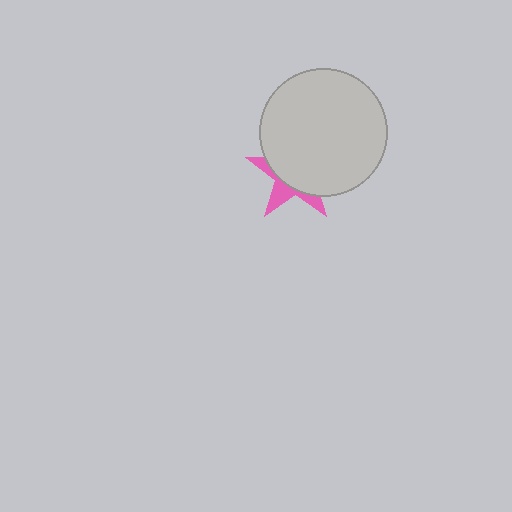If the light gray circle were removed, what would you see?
You would see the complete pink star.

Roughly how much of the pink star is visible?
A small part of it is visible (roughly 32%).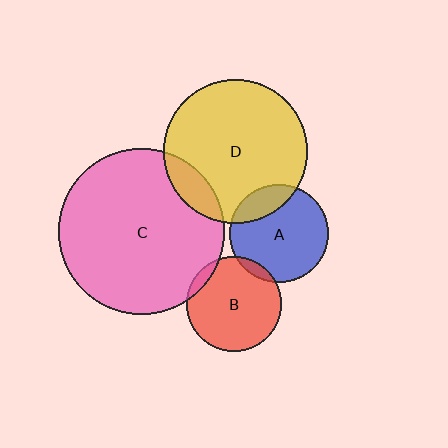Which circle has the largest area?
Circle C (pink).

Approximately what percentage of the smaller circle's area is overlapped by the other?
Approximately 5%.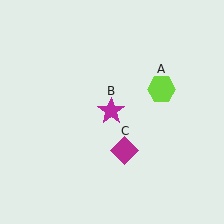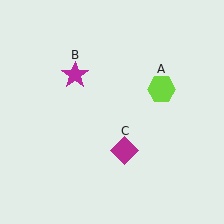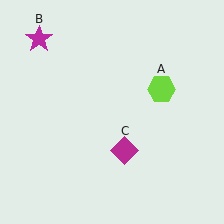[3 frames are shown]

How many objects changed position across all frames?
1 object changed position: magenta star (object B).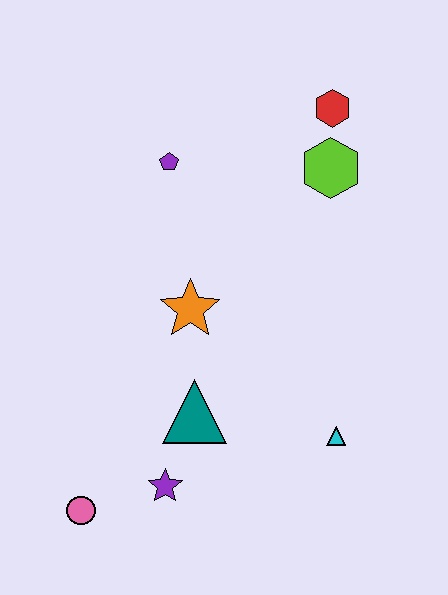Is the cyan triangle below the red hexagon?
Yes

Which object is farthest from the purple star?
The red hexagon is farthest from the purple star.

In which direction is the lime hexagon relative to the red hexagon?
The lime hexagon is below the red hexagon.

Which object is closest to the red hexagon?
The lime hexagon is closest to the red hexagon.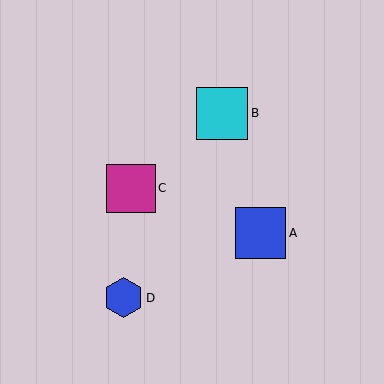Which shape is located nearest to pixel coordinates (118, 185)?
The magenta square (labeled C) at (131, 188) is nearest to that location.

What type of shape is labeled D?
Shape D is a blue hexagon.